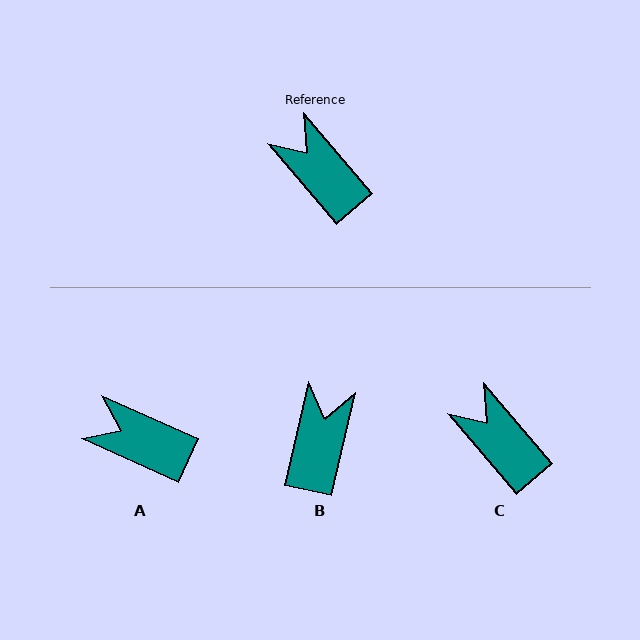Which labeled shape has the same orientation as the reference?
C.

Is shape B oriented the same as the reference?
No, it is off by about 54 degrees.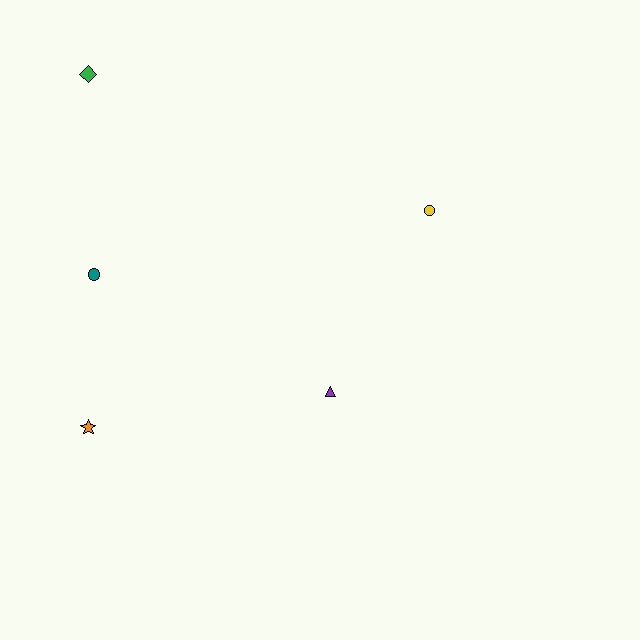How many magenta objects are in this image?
There are no magenta objects.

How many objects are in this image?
There are 5 objects.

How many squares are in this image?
There are no squares.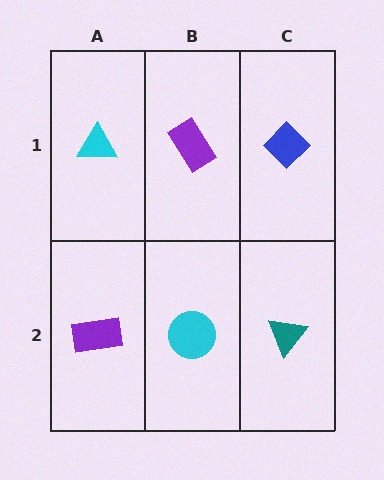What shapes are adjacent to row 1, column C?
A teal triangle (row 2, column C), a purple rectangle (row 1, column B).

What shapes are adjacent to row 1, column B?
A cyan circle (row 2, column B), a cyan triangle (row 1, column A), a blue diamond (row 1, column C).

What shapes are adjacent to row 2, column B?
A purple rectangle (row 1, column B), a purple rectangle (row 2, column A), a teal triangle (row 2, column C).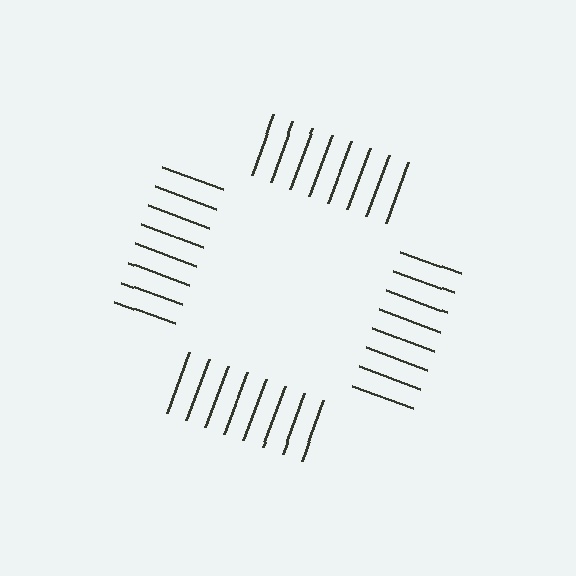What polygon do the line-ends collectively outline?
An illusory square — the line segments terminate on its edges but no continuous stroke is drawn.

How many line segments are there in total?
32 — 8 along each of the 4 edges.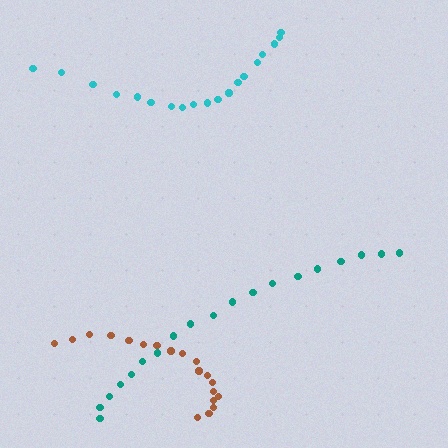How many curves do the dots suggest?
There are 3 distinct paths.